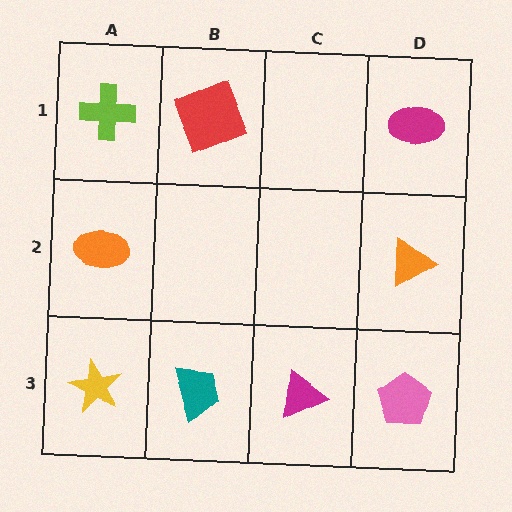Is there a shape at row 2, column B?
No, that cell is empty.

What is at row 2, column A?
An orange ellipse.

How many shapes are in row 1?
3 shapes.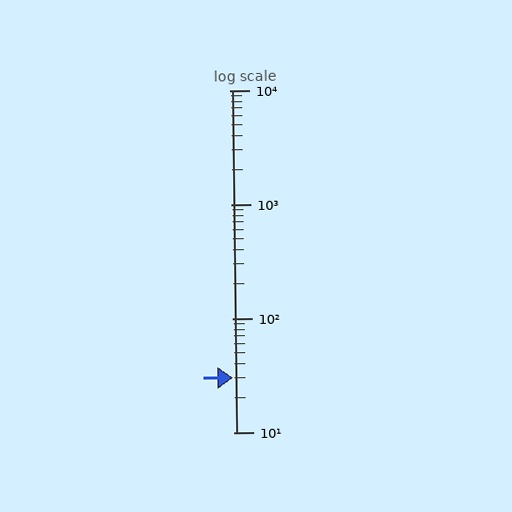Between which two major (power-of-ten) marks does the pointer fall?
The pointer is between 10 and 100.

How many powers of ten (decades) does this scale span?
The scale spans 3 decades, from 10 to 10000.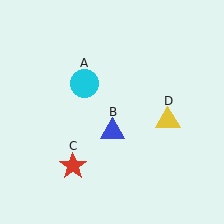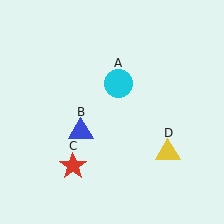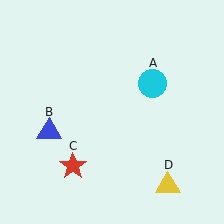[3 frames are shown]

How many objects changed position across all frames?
3 objects changed position: cyan circle (object A), blue triangle (object B), yellow triangle (object D).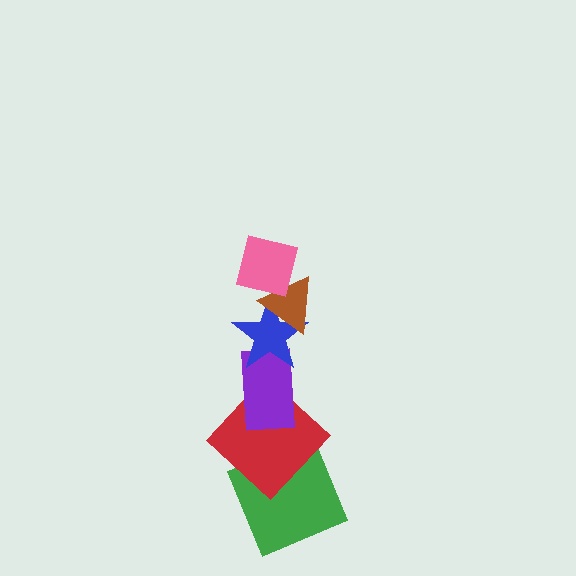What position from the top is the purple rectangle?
The purple rectangle is 4th from the top.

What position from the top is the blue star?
The blue star is 3rd from the top.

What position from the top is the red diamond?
The red diamond is 5th from the top.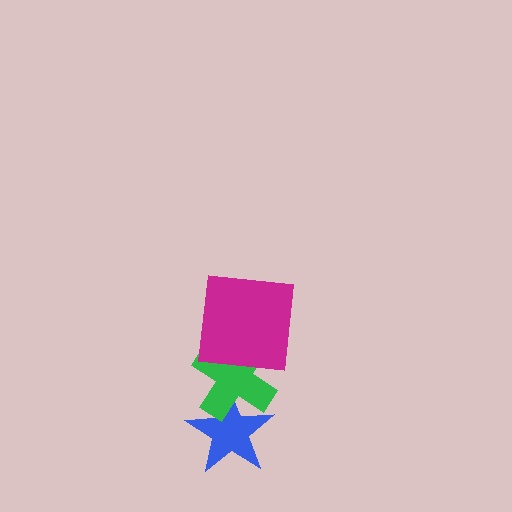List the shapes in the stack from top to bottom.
From top to bottom: the magenta square, the green cross, the blue star.